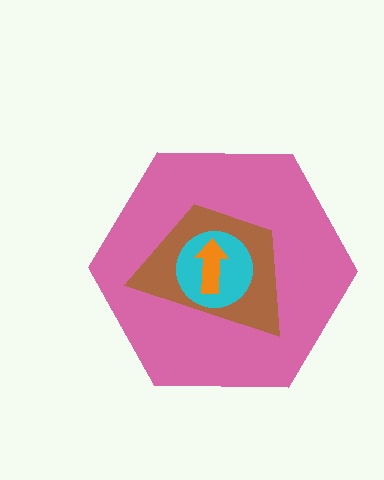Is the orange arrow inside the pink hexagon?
Yes.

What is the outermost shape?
The pink hexagon.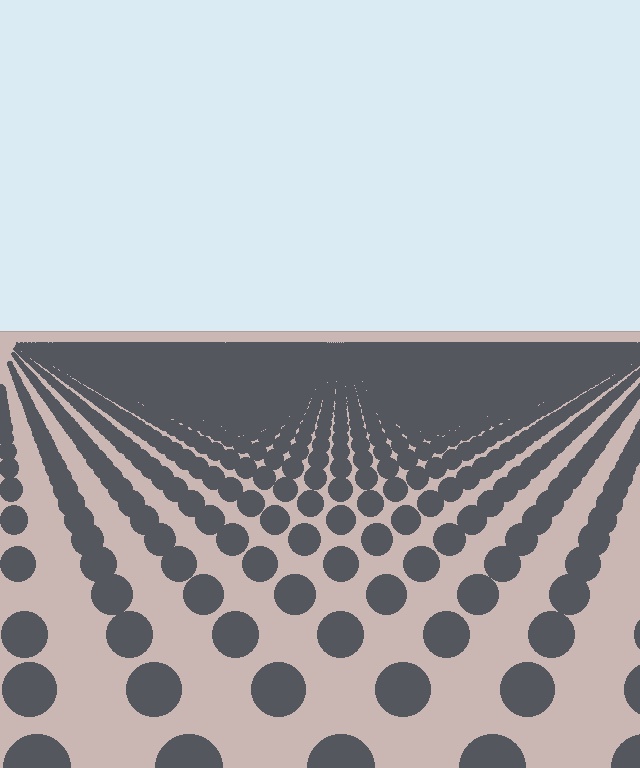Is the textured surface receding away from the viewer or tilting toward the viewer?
The surface is receding away from the viewer. Texture elements get smaller and denser toward the top.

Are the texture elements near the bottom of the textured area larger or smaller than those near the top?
Larger. Near the bottom, elements are closer to the viewer and appear at a bigger on-screen size.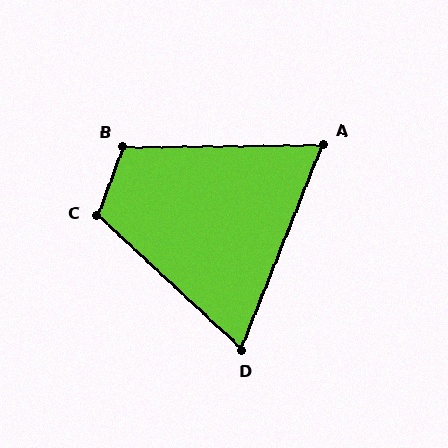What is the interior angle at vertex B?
Approximately 111 degrees (obtuse).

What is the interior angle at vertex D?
Approximately 69 degrees (acute).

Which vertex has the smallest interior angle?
A, at approximately 68 degrees.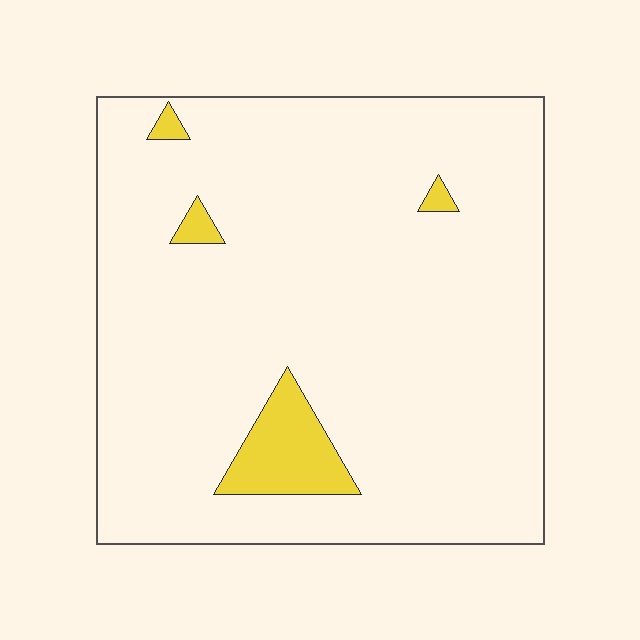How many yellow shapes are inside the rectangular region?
4.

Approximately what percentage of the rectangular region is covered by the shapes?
Approximately 5%.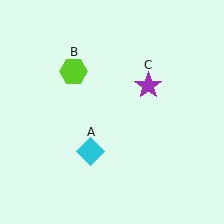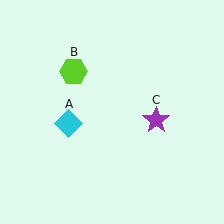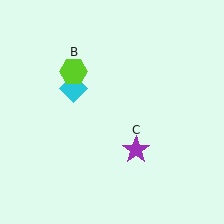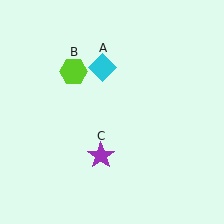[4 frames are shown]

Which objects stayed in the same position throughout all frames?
Lime hexagon (object B) remained stationary.